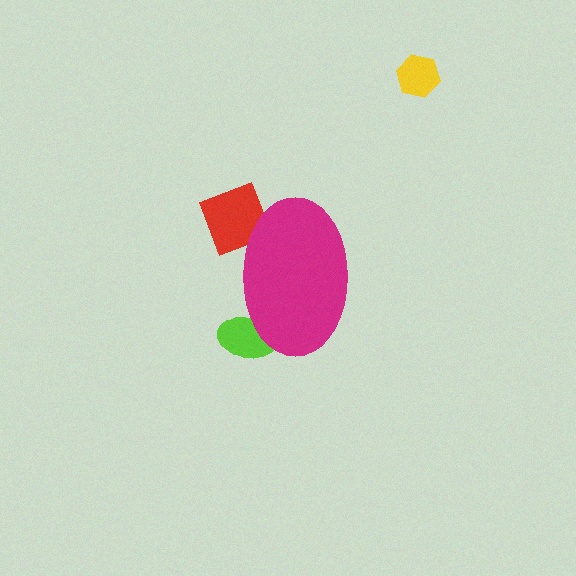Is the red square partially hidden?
Yes, the red square is partially hidden behind the magenta ellipse.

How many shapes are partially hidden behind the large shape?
2 shapes are partially hidden.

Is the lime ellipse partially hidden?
Yes, the lime ellipse is partially hidden behind the magenta ellipse.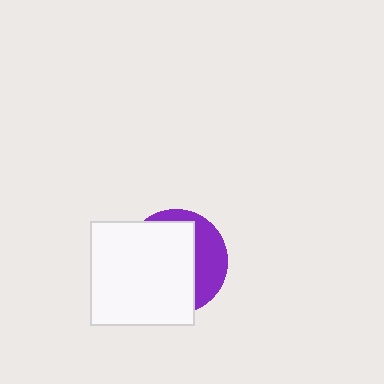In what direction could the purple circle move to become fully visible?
The purple circle could move right. That would shift it out from behind the white square entirely.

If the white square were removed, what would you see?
You would see the complete purple circle.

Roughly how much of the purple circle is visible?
A small part of it is visible (roughly 33%).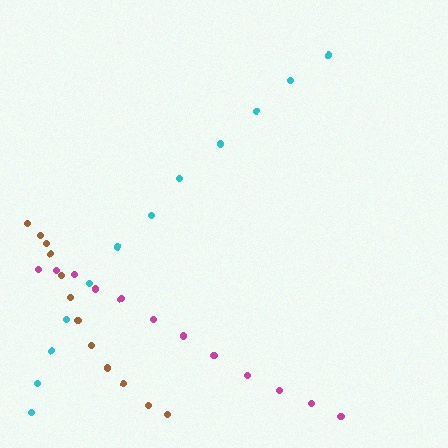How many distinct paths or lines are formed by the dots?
There are 3 distinct paths.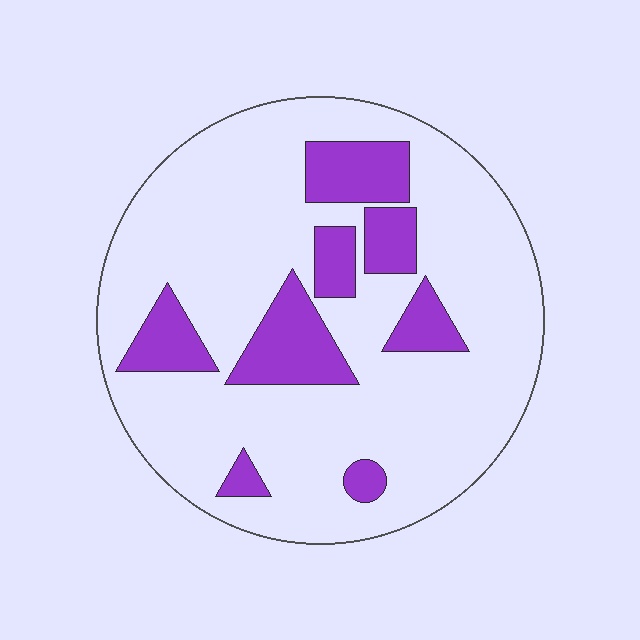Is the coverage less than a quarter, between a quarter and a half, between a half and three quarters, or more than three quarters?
Less than a quarter.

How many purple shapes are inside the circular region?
8.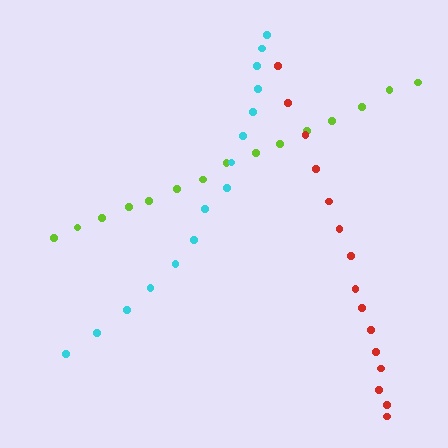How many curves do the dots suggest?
There are 3 distinct paths.